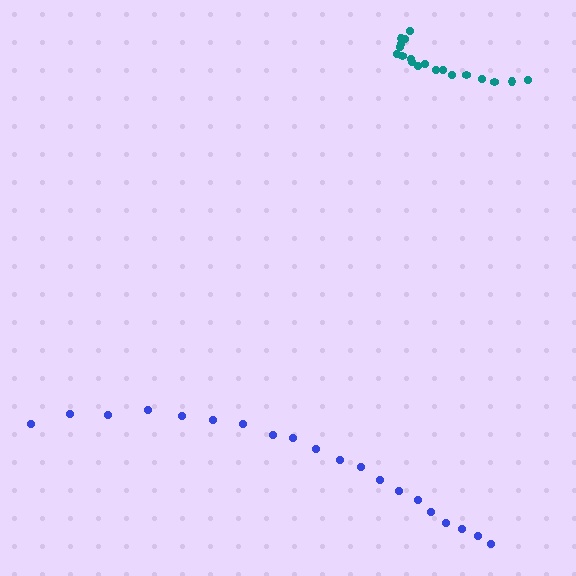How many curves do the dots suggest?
There are 2 distinct paths.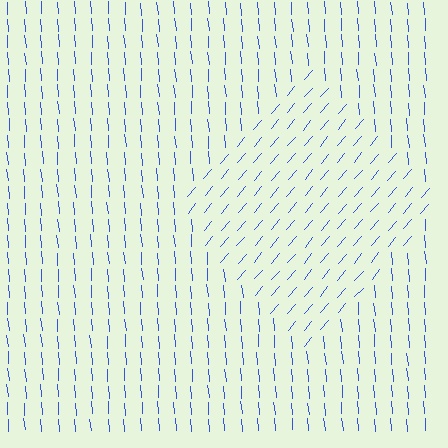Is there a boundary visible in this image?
Yes, there is a texture boundary formed by a change in line orientation.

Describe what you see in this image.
The image is filled with small blue line segments. A diamond region in the image has lines oriented differently from the surrounding lines, creating a visible texture boundary.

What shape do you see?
I see a diamond.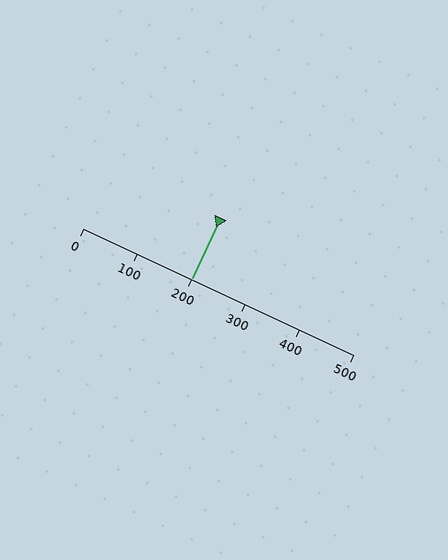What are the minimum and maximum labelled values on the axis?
The axis runs from 0 to 500.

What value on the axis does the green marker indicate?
The marker indicates approximately 200.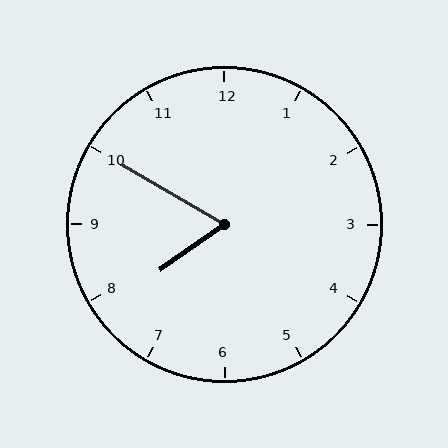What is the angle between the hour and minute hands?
Approximately 65 degrees.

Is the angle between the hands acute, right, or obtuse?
It is acute.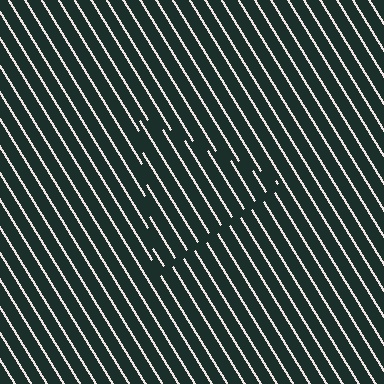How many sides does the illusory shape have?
3 sides — the line-ends trace a triangle.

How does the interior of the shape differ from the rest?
The interior of the shape contains the same grating, shifted by half a period — the contour is defined by the phase discontinuity where line-ends from the inner and outer gratings abut.